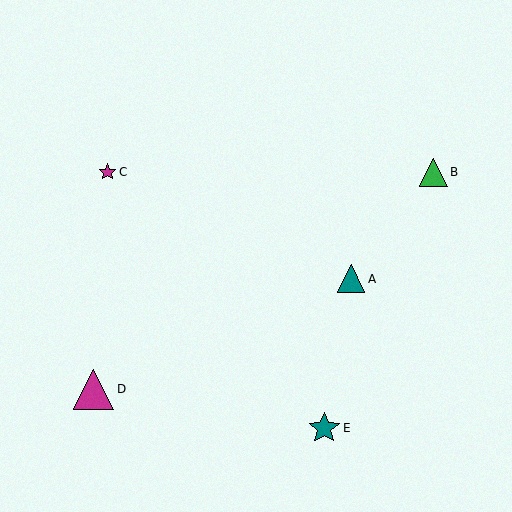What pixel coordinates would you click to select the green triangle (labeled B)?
Click at (434, 172) to select the green triangle B.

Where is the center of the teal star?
The center of the teal star is at (324, 428).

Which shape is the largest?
The magenta triangle (labeled D) is the largest.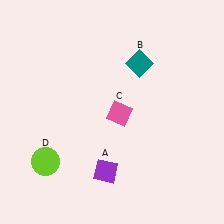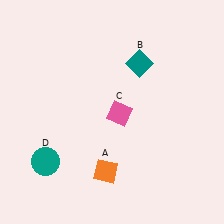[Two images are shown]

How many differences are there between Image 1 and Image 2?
There are 2 differences between the two images.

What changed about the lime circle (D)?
In Image 1, D is lime. In Image 2, it changed to teal.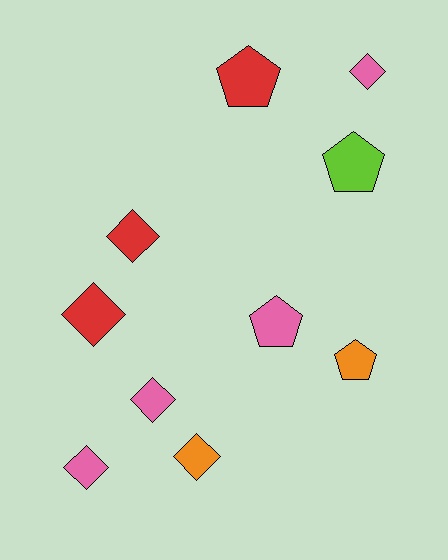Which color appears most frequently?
Pink, with 4 objects.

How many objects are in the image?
There are 10 objects.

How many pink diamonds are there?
There are 3 pink diamonds.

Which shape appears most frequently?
Diamond, with 6 objects.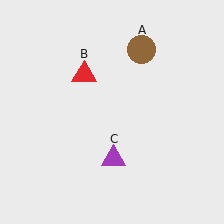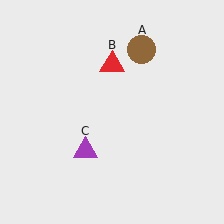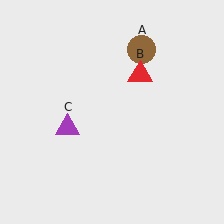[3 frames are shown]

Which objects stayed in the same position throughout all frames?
Brown circle (object A) remained stationary.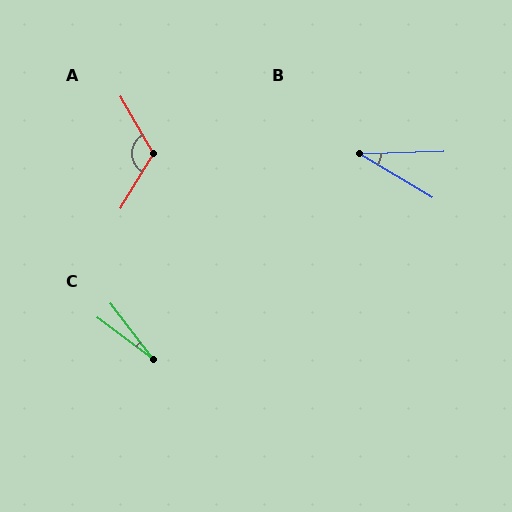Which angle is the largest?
A, at approximately 119 degrees.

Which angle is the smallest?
C, at approximately 16 degrees.